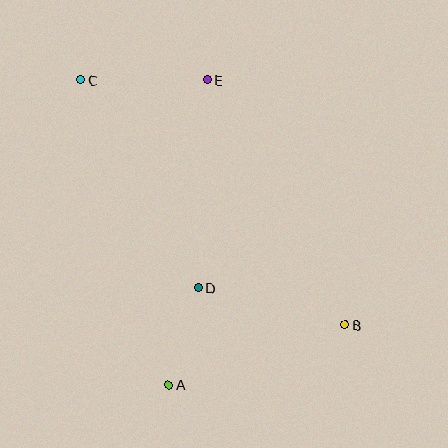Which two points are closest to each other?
Points A and D are closest to each other.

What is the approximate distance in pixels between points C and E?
The distance between C and E is approximately 127 pixels.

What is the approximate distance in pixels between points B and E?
The distance between B and E is approximately 281 pixels.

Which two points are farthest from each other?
Points B and C are farthest from each other.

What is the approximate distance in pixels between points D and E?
The distance between D and E is approximately 208 pixels.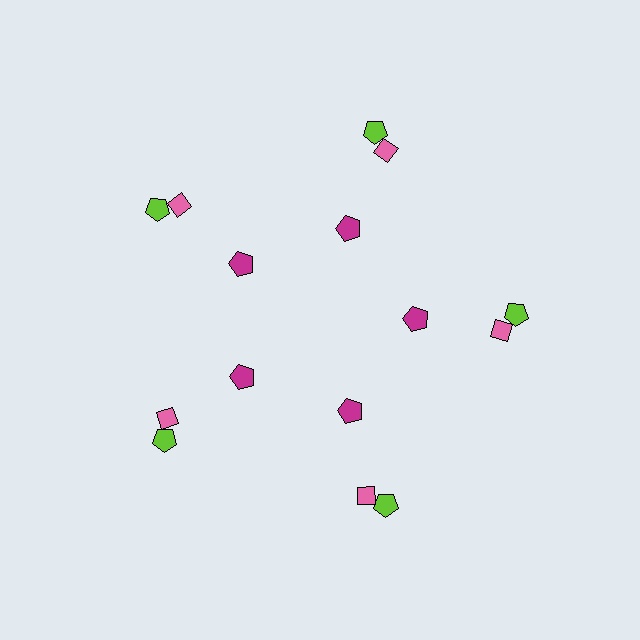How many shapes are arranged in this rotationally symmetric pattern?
There are 15 shapes, arranged in 5 groups of 3.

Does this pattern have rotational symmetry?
Yes, this pattern has 5-fold rotational symmetry. It looks the same after rotating 72 degrees around the center.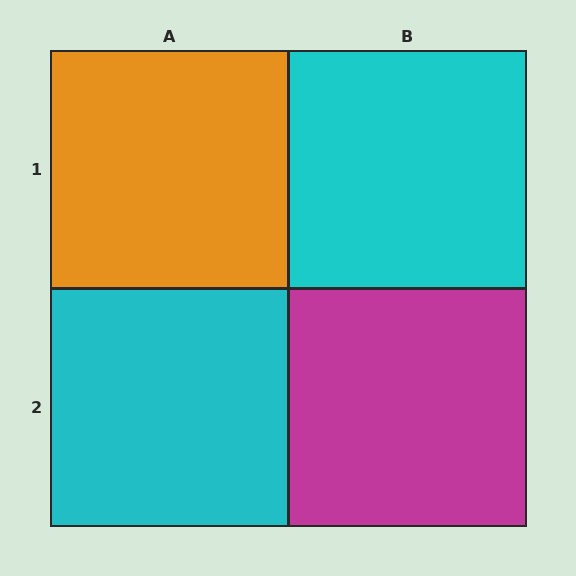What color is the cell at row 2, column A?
Cyan.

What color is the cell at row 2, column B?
Magenta.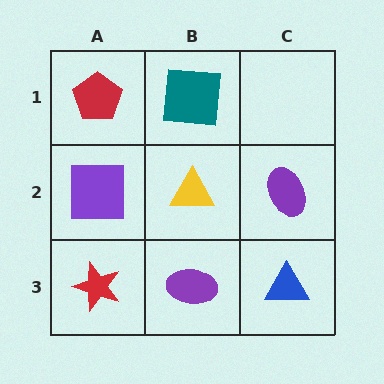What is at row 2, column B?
A yellow triangle.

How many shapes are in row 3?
3 shapes.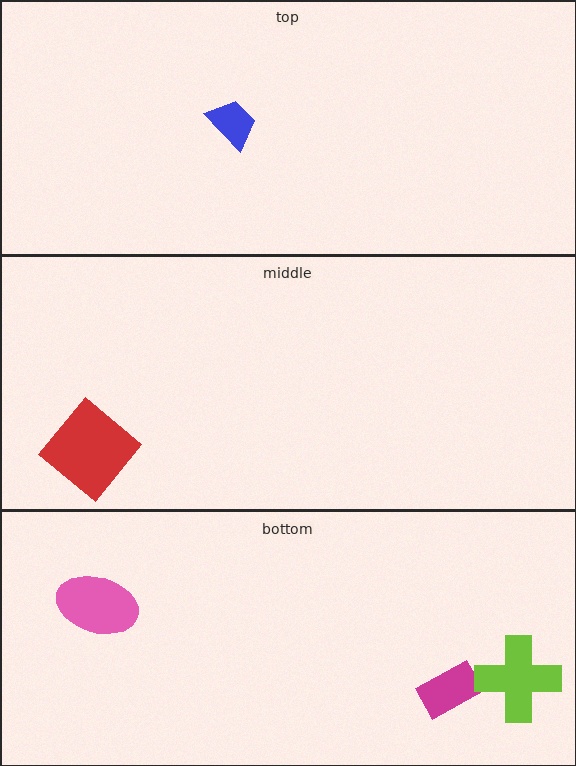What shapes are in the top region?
The blue trapezoid.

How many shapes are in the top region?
1.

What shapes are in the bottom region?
The magenta rectangle, the lime cross, the pink ellipse.